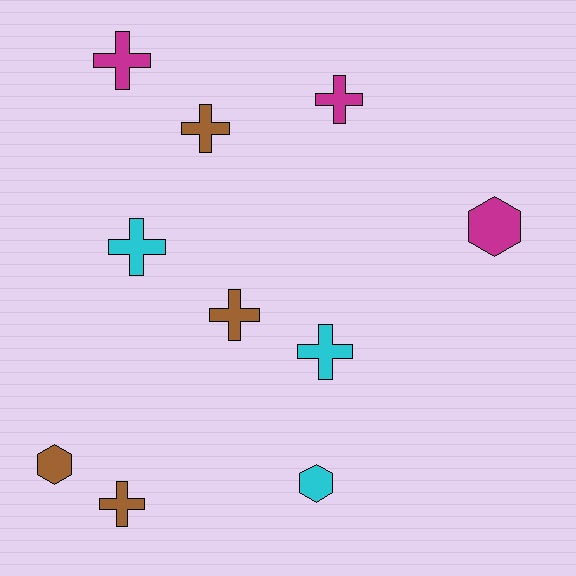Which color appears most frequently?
Brown, with 4 objects.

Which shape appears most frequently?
Cross, with 7 objects.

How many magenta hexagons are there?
There is 1 magenta hexagon.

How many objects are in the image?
There are 10 objects.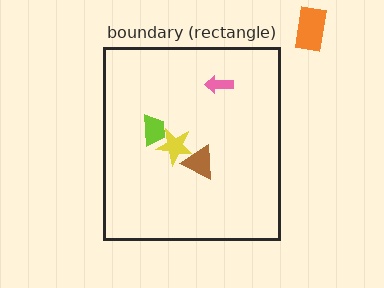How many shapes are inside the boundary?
4 inside, 1 outside.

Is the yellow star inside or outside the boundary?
Inside.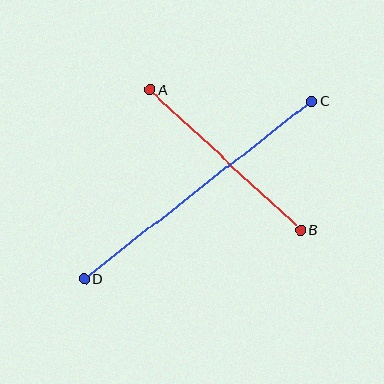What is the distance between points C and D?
The distance is approximately 289 pixels.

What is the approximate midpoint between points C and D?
The midpoint is at approximately (198, 190) pixels.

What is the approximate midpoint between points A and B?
The midpoint is at approximately (225, 160) pixels.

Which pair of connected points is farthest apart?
Points C and D are farthest apart.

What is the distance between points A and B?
The distance is approximately 205 pixels.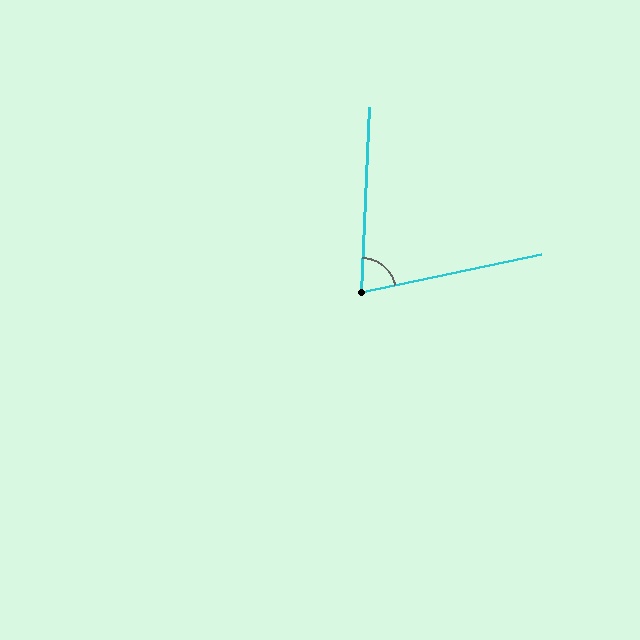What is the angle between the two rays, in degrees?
Approximately 75 degrees.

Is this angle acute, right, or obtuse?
It is acute.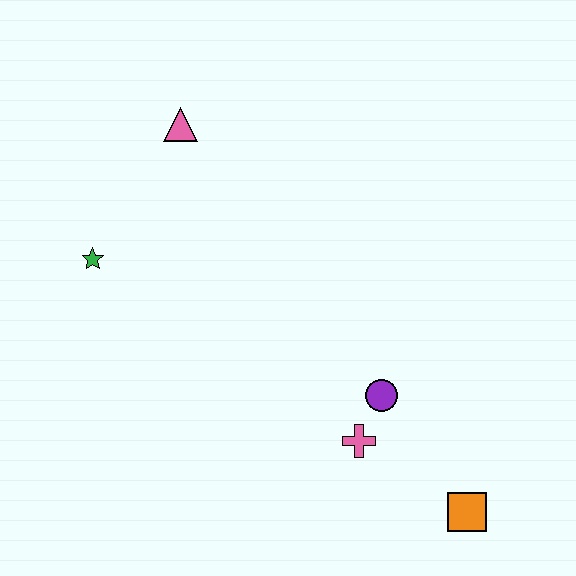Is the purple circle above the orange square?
Yes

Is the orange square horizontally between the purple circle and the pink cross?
No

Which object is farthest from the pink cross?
The pink triangle is farthest from the pink cross.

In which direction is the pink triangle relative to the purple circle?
The pink triangle is above the purple circle.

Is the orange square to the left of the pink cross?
No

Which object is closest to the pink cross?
The purple circle is closest to the pink cross.